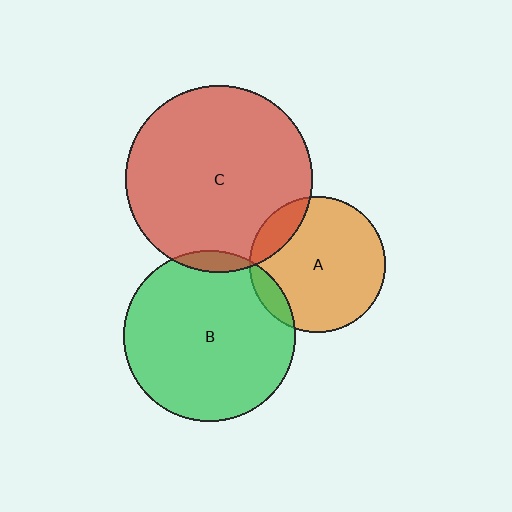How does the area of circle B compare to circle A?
Approximately 1.6 times.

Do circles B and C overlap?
Yes.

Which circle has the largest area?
Circle C (red).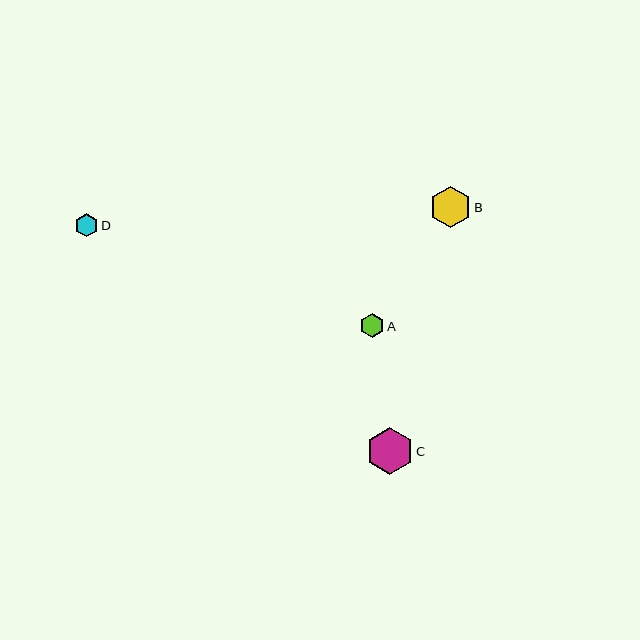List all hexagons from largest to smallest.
From largest to smallest: C, B, A, D.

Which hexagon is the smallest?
Hexagon D is the smallest with a size of approximately 23 pixels.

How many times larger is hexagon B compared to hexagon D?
Hexagon B is approximately 1.8 times the size of hexagon D.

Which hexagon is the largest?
Hexagon C is the largest with a size of approximately 47 pixels.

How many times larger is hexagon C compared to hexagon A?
Hexagon C is approximately 2.0 times the size of hexagon A.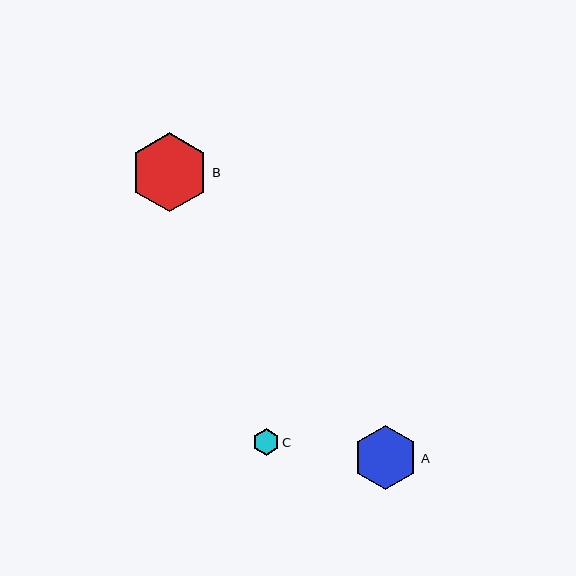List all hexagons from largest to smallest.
From largest to smallest: B, A, C.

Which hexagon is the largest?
Hexagon B is the largest with a size of approximately 79 pixels.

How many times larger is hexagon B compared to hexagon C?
Hexagon B is approximately 3.0 times the size of hexagon C.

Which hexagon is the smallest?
Hexagon C is the smallest with a size of approximately 27 pixels.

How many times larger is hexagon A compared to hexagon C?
Hexagon A is approximately 2.4 times the size of hexagon C.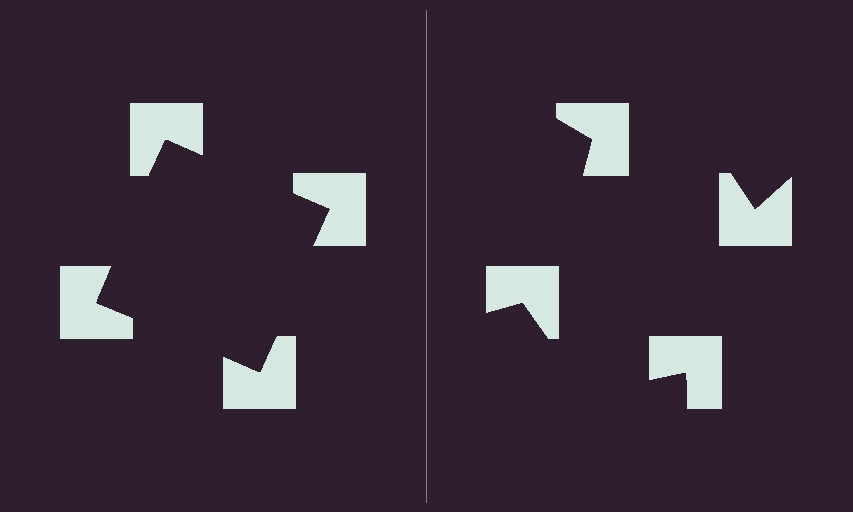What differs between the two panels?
The notched squares are positioned identically on both sides; only the wedge orientations differ. On the left they align to a square; on the right they are misaligned.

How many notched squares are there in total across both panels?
8 — 4 on each side.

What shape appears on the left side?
An illusory square.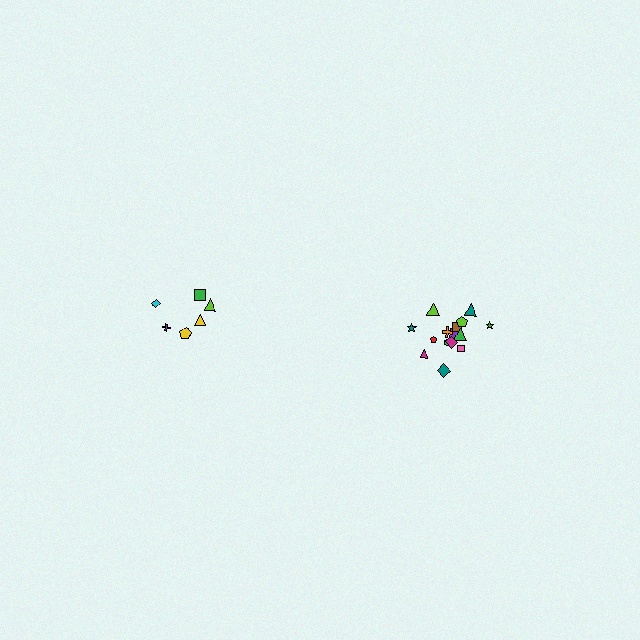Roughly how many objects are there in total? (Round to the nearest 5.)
Roughly 20 objects in total.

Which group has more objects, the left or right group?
The right group.